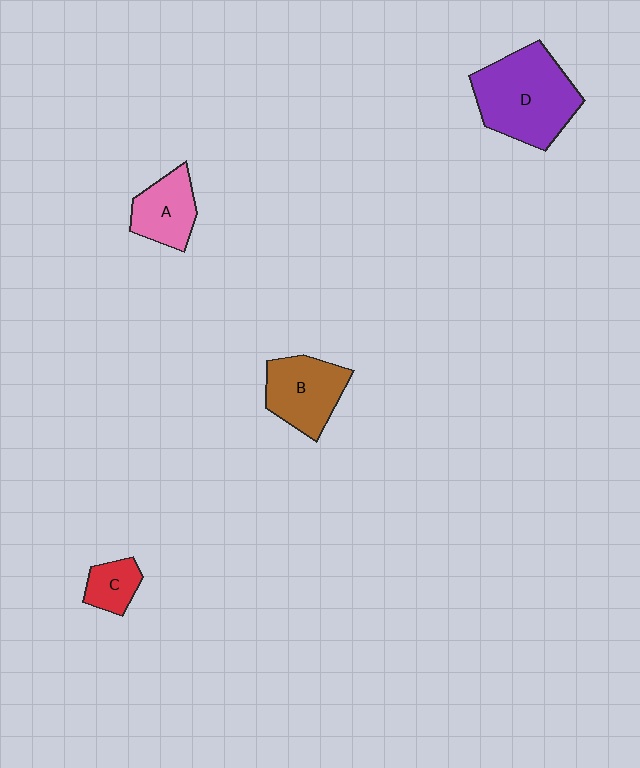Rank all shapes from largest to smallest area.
From largest to smallest: D (purple), B (brown), A (pink), C (red).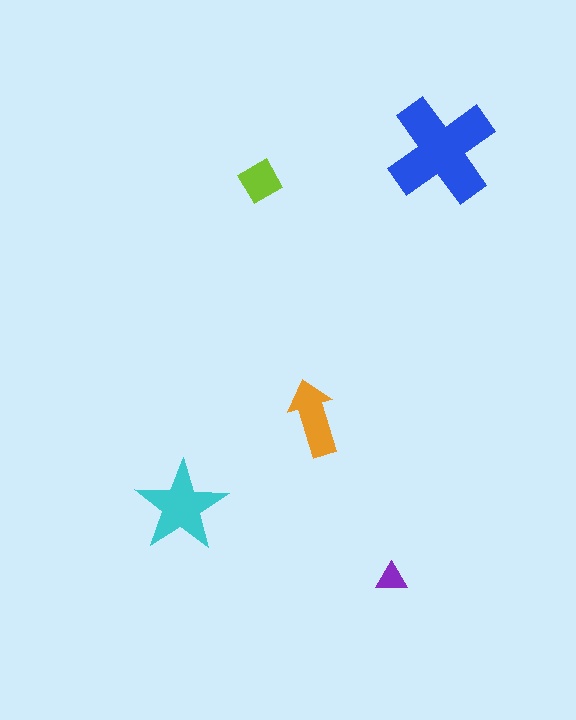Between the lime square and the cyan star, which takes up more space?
The cyan star.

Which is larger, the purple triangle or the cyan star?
The cyan star.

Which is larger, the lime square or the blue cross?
The blue cross.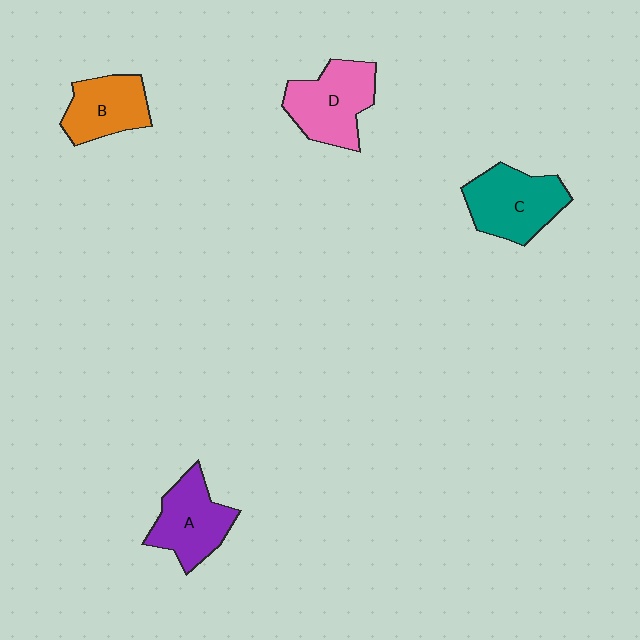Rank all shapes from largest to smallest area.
From largest to smallest: C (teal), D (pink), A (purple), B (orange).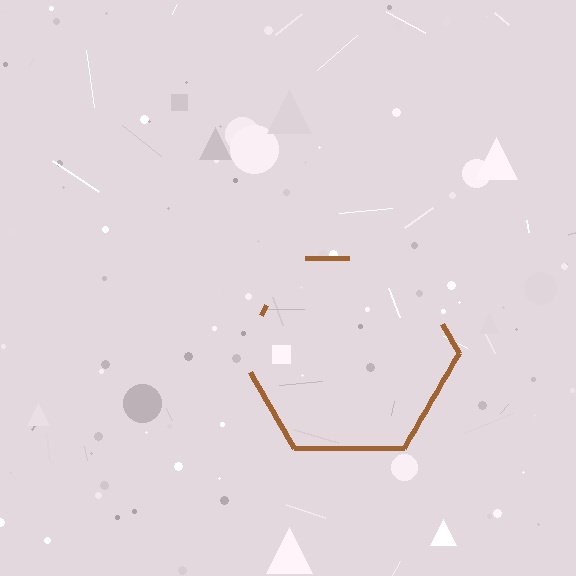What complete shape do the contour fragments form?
The contour fragments form a hexagon.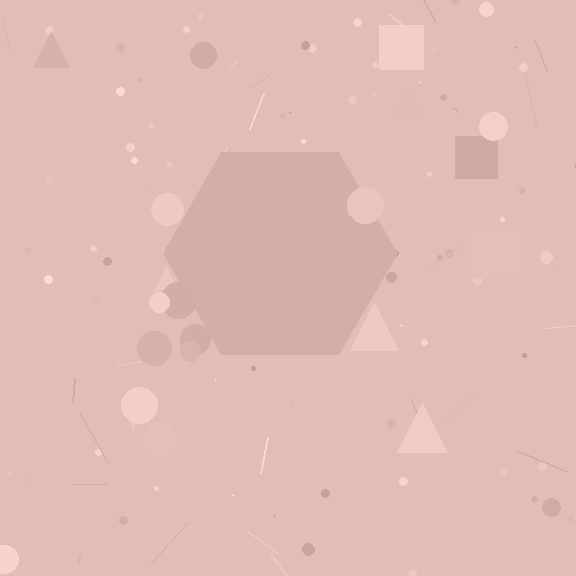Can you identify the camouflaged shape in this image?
The camouflaged shape is a hexagon.